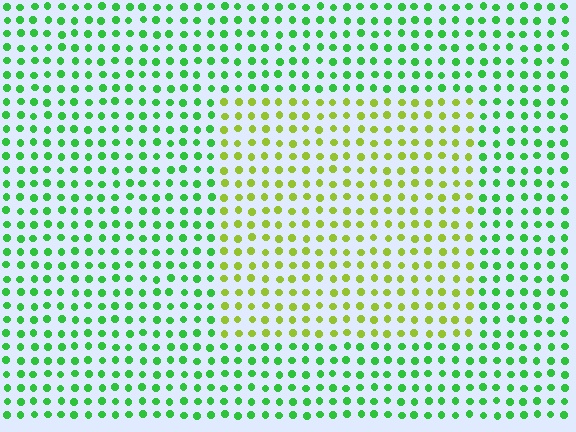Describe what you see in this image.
The image is filled with small green elements in a uniform arrangement. A rectangle-shaped region is visible where the elements are tinted to a slightly different hue, forming a subtle color boundary.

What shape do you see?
I see a rectangle.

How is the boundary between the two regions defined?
The boundary is defined purely by a slight shift in hue (about 45 degrees). Spacing, size, and orientation are identical on both sides.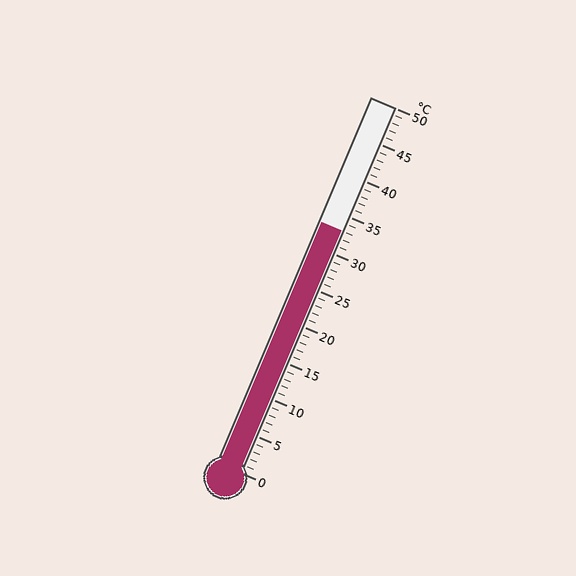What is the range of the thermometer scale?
The thermometer scale ranges from 0°C to 50°C.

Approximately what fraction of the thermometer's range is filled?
The thermometer is filled to approximately 65% of its range.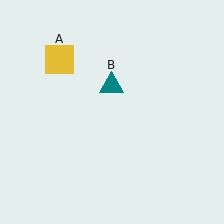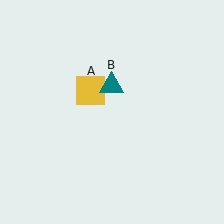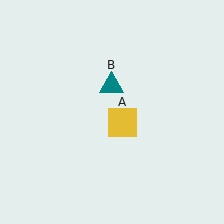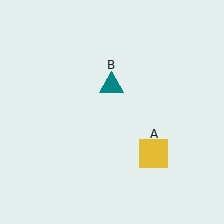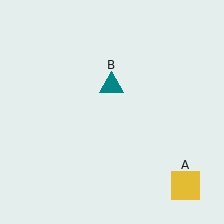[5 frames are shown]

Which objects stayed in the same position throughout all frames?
Teal triangle (object B) remained stationary.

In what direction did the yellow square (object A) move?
The yellow square (object A) moved down and to the right.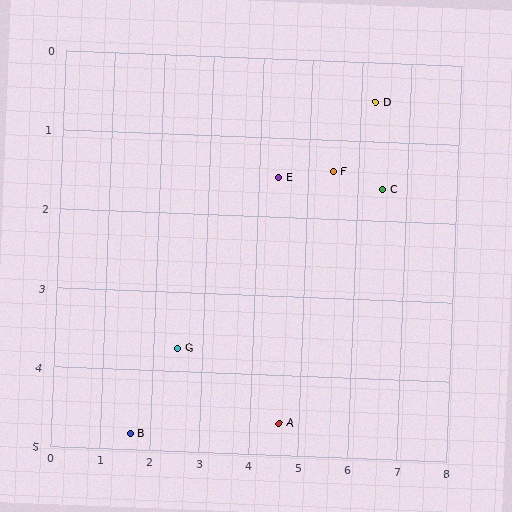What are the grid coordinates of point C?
Point C is at approximately (6.5, 1.6).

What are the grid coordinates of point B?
Point B is at approximately (1.6, 4.8).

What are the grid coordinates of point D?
Point D is at approximately (6.3, 0.5).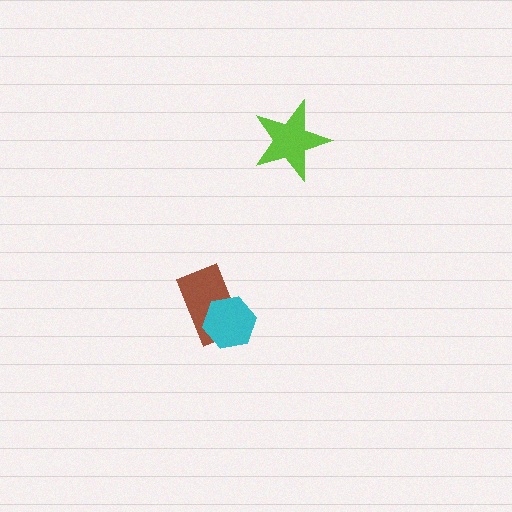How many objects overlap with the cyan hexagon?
1 object overlaps with the cyan hexagon.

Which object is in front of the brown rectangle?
The cyan hexagon is in front of the brown rectangle.